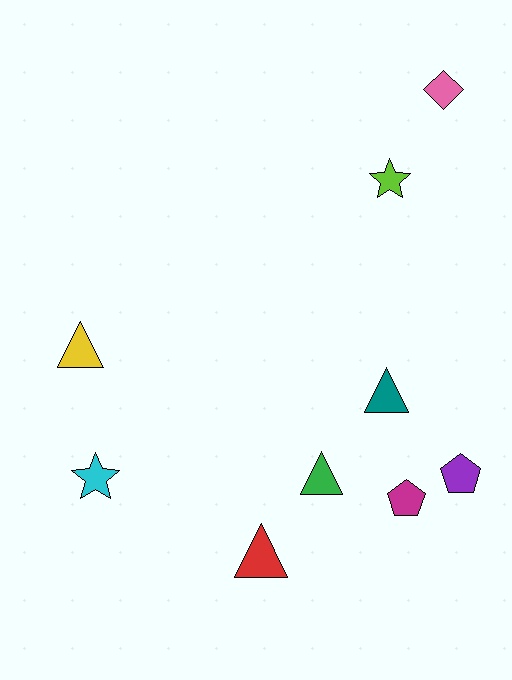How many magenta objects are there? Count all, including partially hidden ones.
There is 1 magenta object.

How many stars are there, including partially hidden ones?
There are 2 stars.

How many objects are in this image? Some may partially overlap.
There are 9 objects.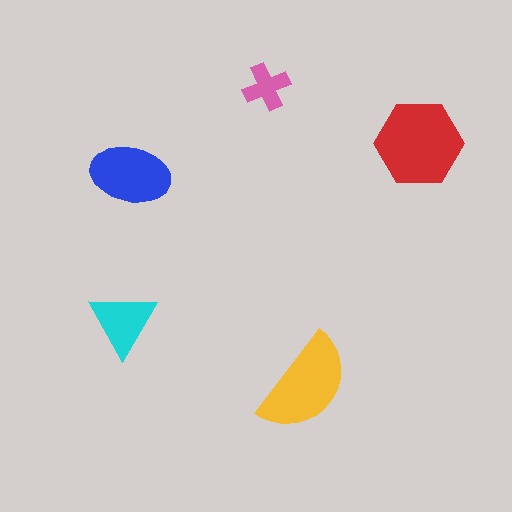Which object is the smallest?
The pink cross.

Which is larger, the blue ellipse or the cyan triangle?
The blue ellipse.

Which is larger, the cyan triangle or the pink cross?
The cyan triangle.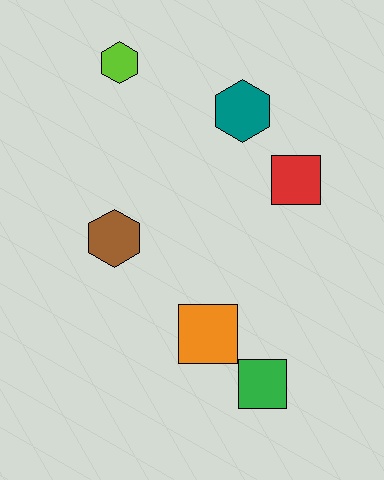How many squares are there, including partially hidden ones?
There are 3 squares.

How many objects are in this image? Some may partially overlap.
There are 6 objects.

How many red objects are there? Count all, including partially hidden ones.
There is 1 red object.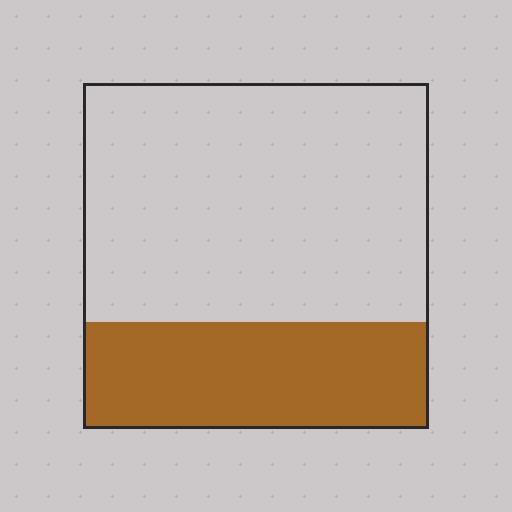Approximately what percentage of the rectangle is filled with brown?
Approximately 30%.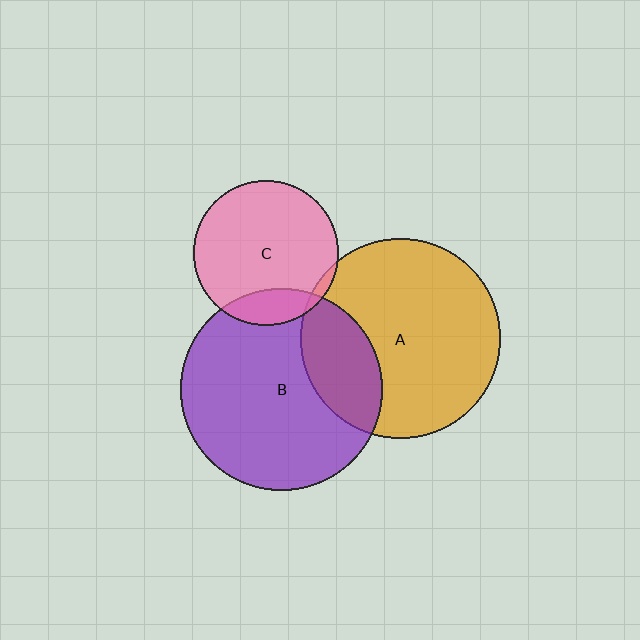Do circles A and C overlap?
Yes.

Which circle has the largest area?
Circle B (purple).